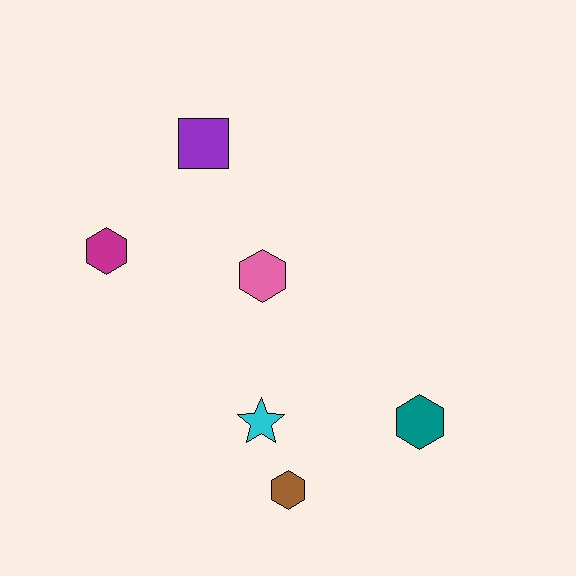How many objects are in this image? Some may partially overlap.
There are 6 objects.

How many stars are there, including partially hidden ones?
There is 1 star.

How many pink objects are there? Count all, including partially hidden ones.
There is 1 pink object.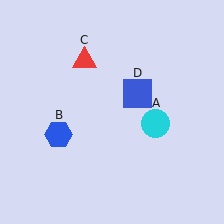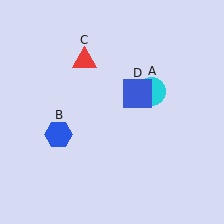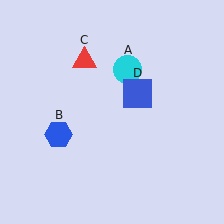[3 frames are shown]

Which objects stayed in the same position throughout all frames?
Blue hexagon (object B) and red triangle (object C) and blue square (object D) remained stationary.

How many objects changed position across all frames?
1 object changed position: cyan circle (object A).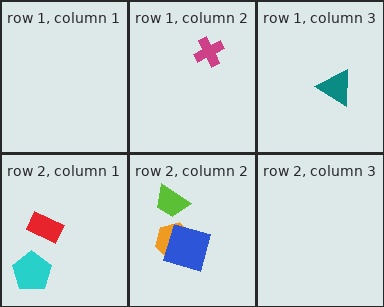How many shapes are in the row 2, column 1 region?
2.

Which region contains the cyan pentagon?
The row 2, column 1 region.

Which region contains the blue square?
The row 2, column 2 region.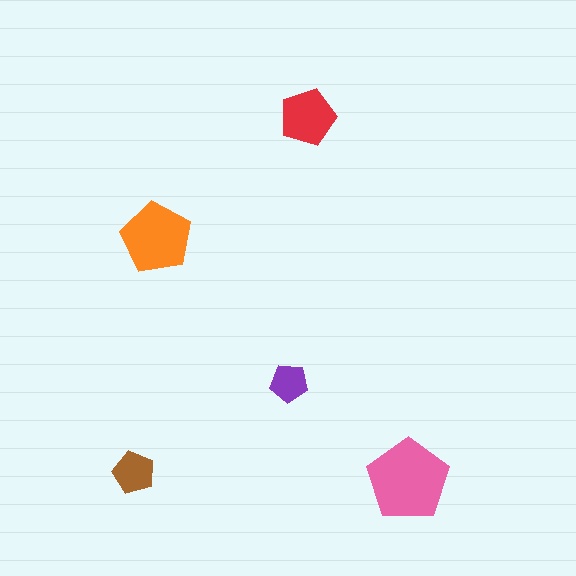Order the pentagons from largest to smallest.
the pink one, the orange one, the red one, the brown one, the purple one.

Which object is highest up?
The red pentagon is topmost.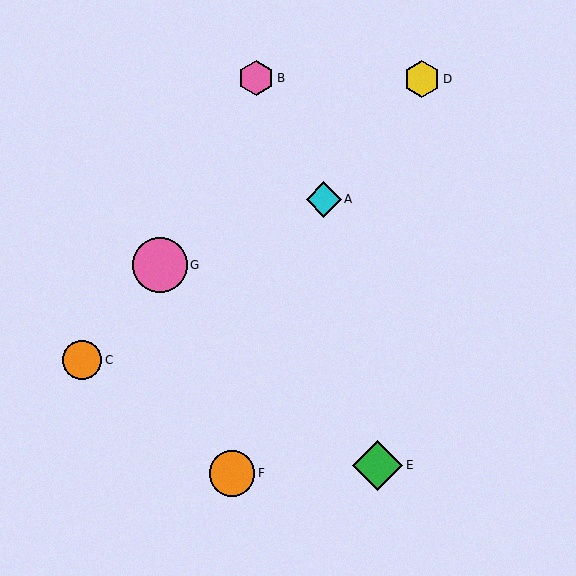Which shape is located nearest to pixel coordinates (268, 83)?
The pink hexagon (labeled B) at (256, 78) is nearest to that location.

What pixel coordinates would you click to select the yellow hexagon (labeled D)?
Click at (422, 79) to select the yellow hexagon D.